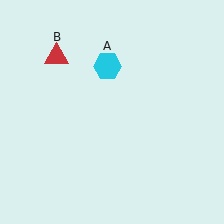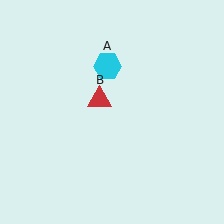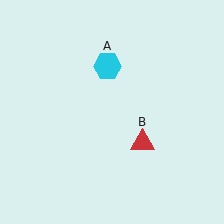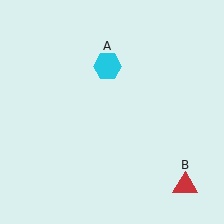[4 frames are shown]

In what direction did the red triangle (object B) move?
The red triangle (object B) moved down and to the right.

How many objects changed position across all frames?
1 object changed position: red triangle (object B).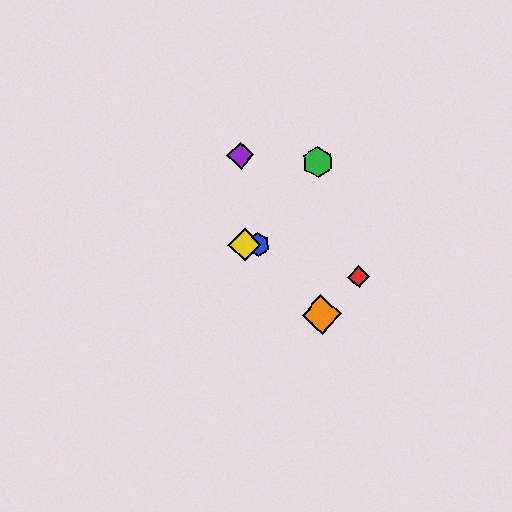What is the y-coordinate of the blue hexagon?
The blue hexagon is at y≈244.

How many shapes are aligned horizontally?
2 shapes (the blue hexagon, the yellow diamond) are aligned horizontally.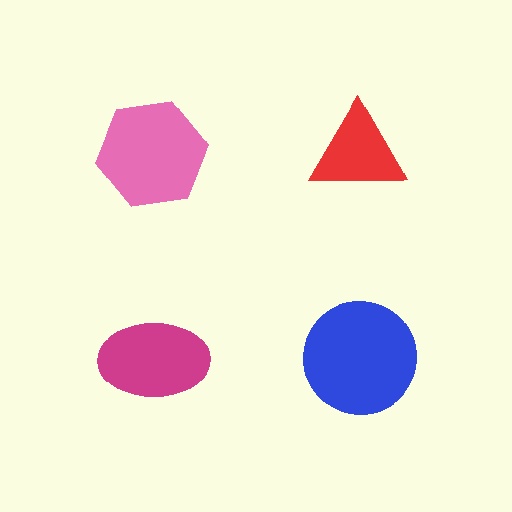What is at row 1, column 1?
A pink hexagon.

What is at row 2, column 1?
A magenta ellipse.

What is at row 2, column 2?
A blue circle.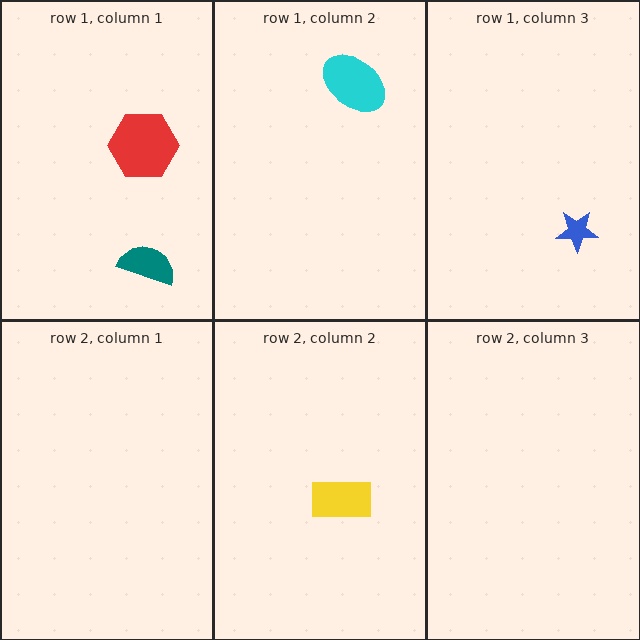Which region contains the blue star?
The row 1, column 3 region.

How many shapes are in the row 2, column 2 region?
1.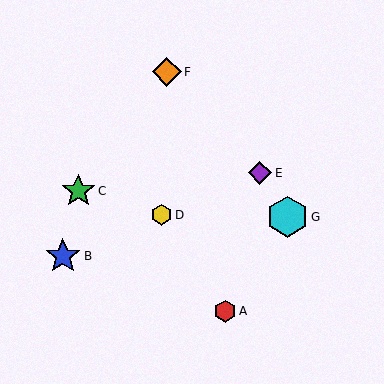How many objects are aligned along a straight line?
3 objects (B, D, E) are aligned along a straight line.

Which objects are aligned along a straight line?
Objects B, D, E are aligned along a straight line.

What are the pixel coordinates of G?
Object G is at (288, 217).